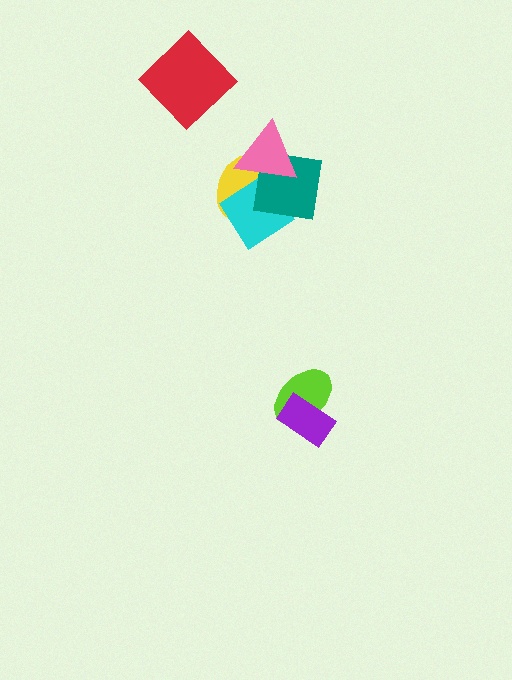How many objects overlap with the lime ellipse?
1 object overlaps with the lime ellipse.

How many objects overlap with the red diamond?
0 objects overlap with the red diamond.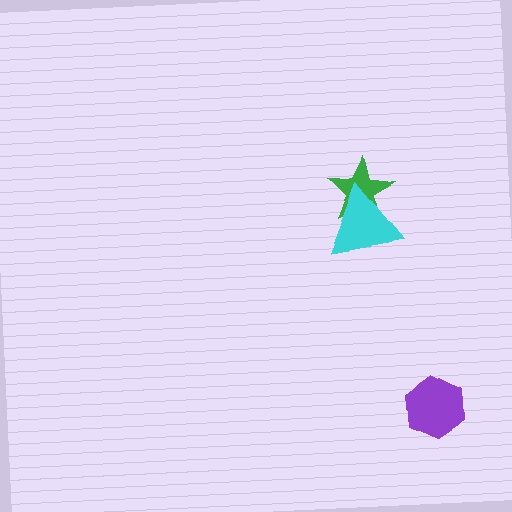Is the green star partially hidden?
Yes, it is partially covered by another shape.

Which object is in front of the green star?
The cyan triangle is in front of the green star.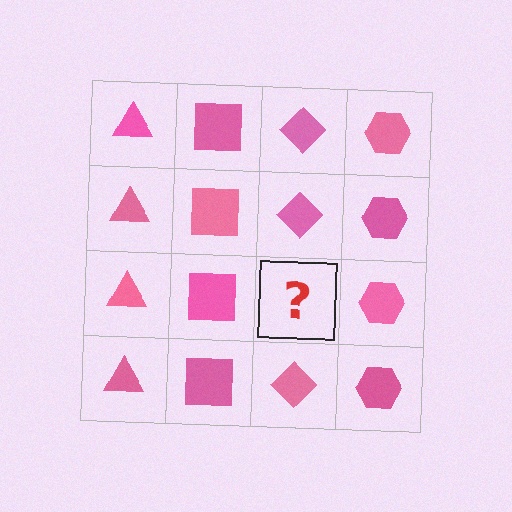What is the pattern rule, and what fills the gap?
The rule is that each column has a consistent shape. The gap should be filled with a pink diamond.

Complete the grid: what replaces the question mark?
The question mark should be replaced with a pink diamond.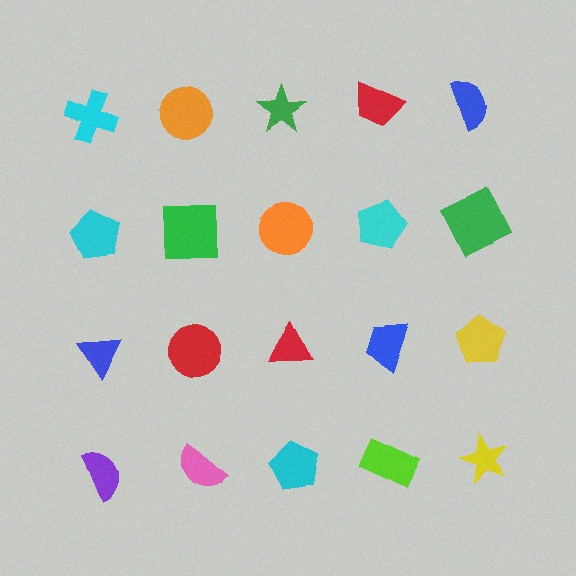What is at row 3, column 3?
A red triangle.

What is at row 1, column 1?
A cyan cross.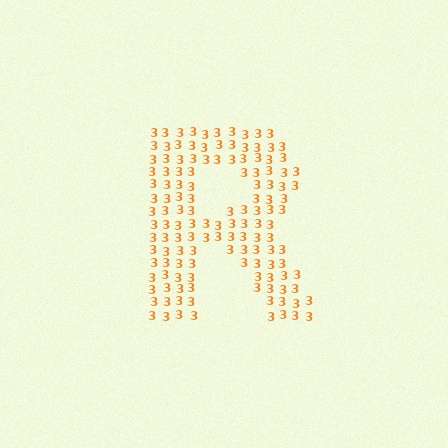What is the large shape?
The large shape is the letter R.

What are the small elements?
The small elements are digit 3's.